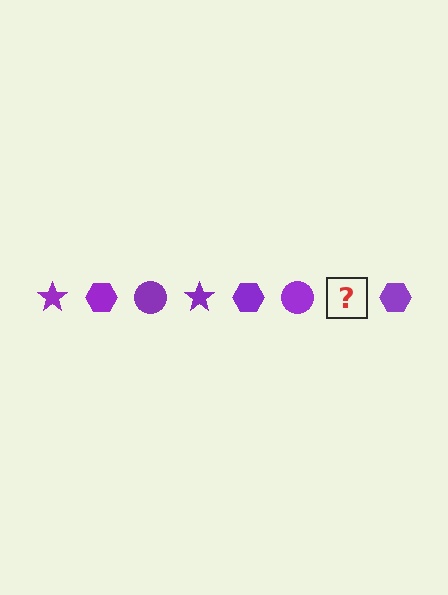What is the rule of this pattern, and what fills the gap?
The rule is that the pattern cycles through star, hexagon, circle shapes in purple. The gap should be filled with a purple star.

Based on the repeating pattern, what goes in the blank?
The blank should be a purple star.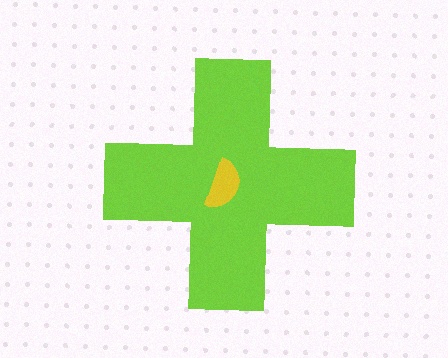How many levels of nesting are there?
2.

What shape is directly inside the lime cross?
The yellow semicircle.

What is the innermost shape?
The yellow semicircle.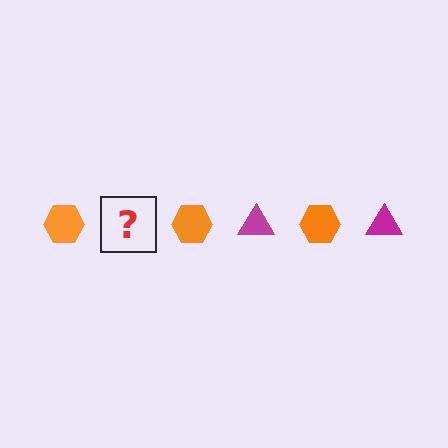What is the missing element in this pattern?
The missing element is a magenta triangle.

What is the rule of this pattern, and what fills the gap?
The rule is that the pattern alternates between orange hexagon and magenta triangle. The gap should be filled with a magenta triangle.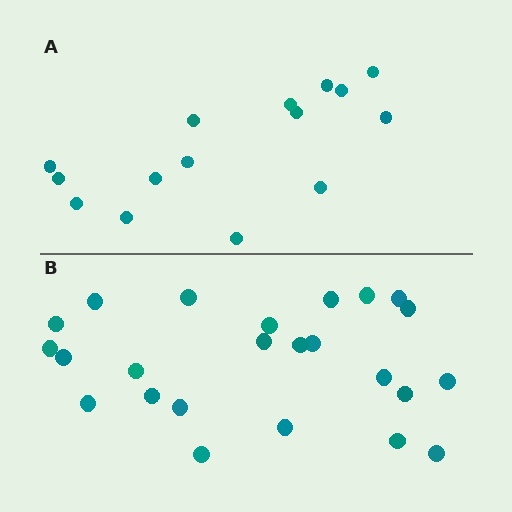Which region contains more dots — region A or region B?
Region B (the bottom region) has more dots.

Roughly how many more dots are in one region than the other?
Region B has roughly 8 or so more dots than region A.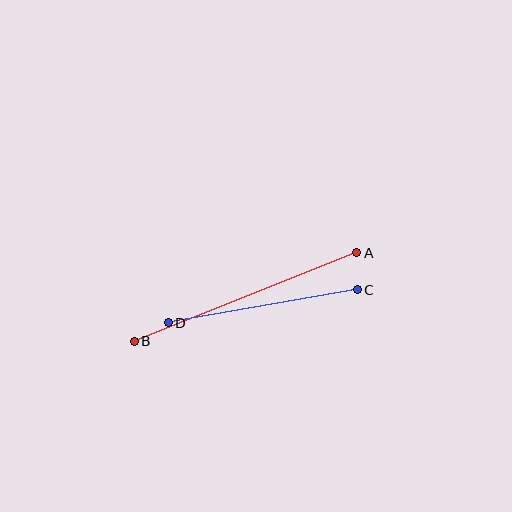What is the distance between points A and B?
The distance is approximately 239 pixels.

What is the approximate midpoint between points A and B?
The midpoint is at approximately (246, 297) pixels.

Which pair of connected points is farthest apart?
Points A and B are farthest apart.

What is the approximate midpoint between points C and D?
The midpoint is at approximately (263, 306) pixels.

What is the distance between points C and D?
The distance is approximately 192 pixels.